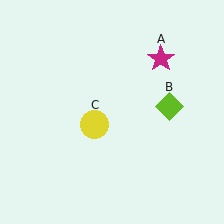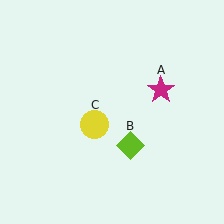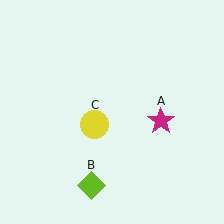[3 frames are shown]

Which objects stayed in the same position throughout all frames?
Yellow circle (object C) remained stationary.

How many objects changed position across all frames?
2 objects changed position: magenta star (object A), lime diamond (object B).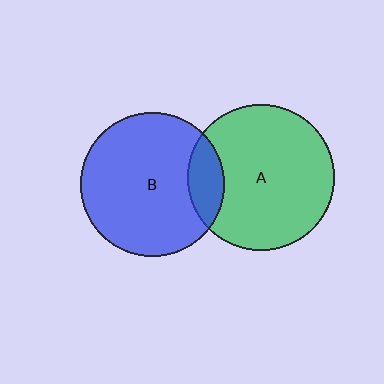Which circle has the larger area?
Circle A (green).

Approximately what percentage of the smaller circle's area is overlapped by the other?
Approximately 15%.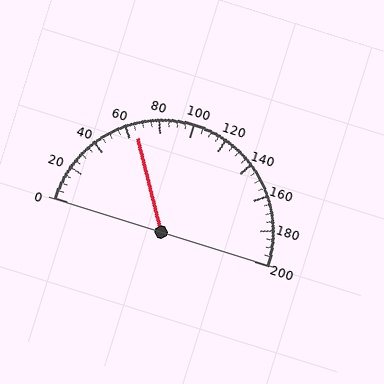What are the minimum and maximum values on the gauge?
The gauge ranges from 0 to 200.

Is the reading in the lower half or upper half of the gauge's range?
The reading is in the lower half of the range (0 to 200).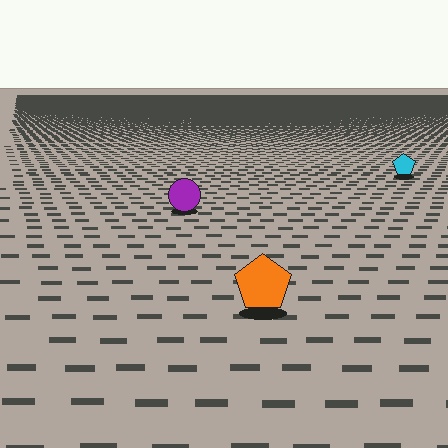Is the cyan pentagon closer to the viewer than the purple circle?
No. The purple circle is closer — you can tell from the texture gradient: the ground texture is coarser near it.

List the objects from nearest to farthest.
From nearest to farthest: the orange pentagon, the purple circle, the cyan pentagon.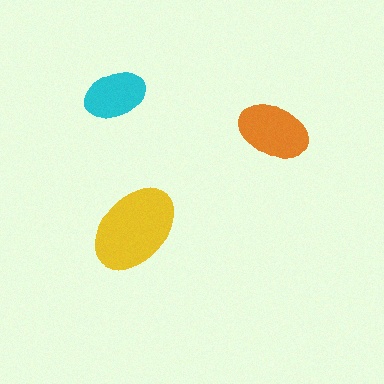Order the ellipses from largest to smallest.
the yellow one, the orange one, the cyan one.